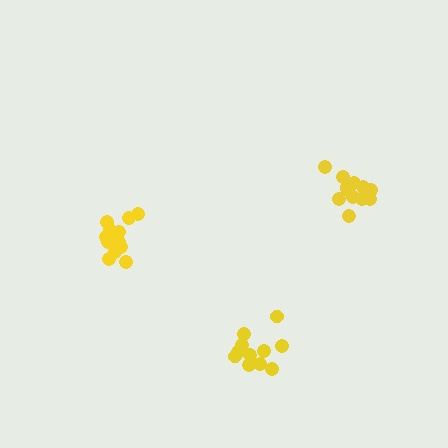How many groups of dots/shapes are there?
There are 3 groups.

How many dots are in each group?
Group 1: 15 dots, Group 2: 11 dots, Group 3: 13 dots (39 total).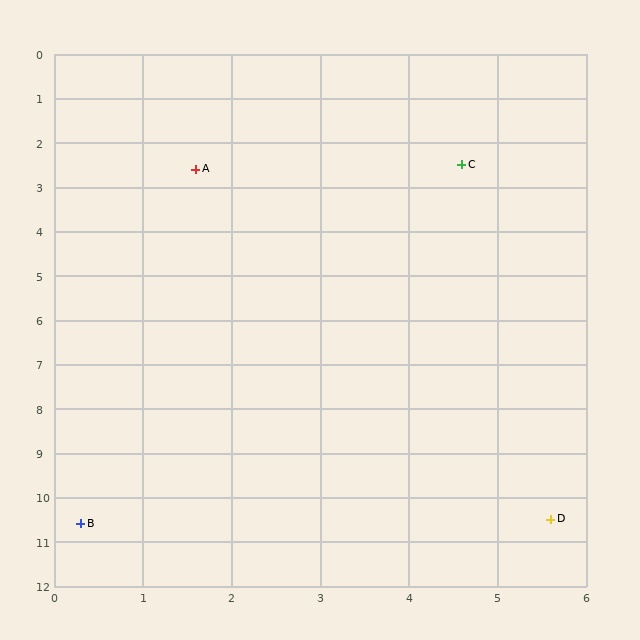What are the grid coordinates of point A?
Point A is at approximately (1.6, 2.6).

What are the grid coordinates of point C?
Point C is at approximately (4.6, 2.5).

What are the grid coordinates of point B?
Point B is at approximately (0.3, 10.6).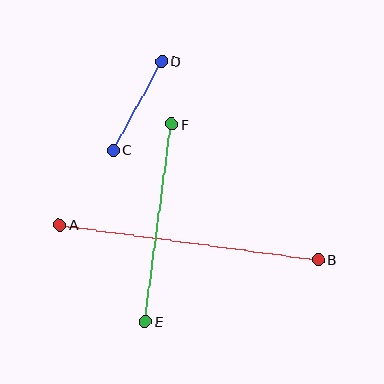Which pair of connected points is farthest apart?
Points A and B are farthest apart.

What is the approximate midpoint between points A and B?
The midpoint is at approximately (189, 242) pixels.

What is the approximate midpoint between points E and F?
The midpoint is at approximately (158, 223) pixels.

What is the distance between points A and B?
The distance is approximately 261 pixels.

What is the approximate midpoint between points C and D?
The midpoint is at approximately (138, 106) pixels.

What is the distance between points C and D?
The distance is approximately 101 pixels.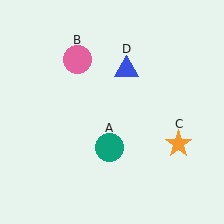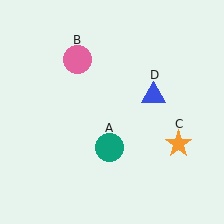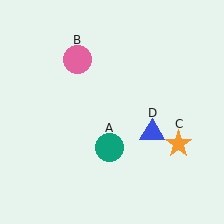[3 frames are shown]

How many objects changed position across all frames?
1 object changed position: blue triangle (object D).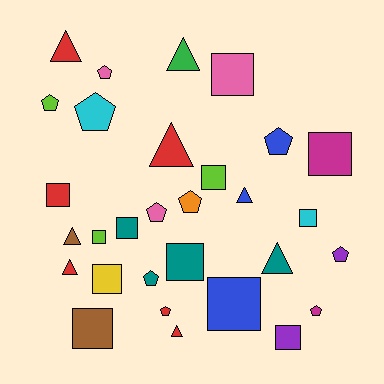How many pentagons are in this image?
There are 10 pentagons.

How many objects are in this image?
There are 30 objects.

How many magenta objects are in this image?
There are 2 magenta objects.